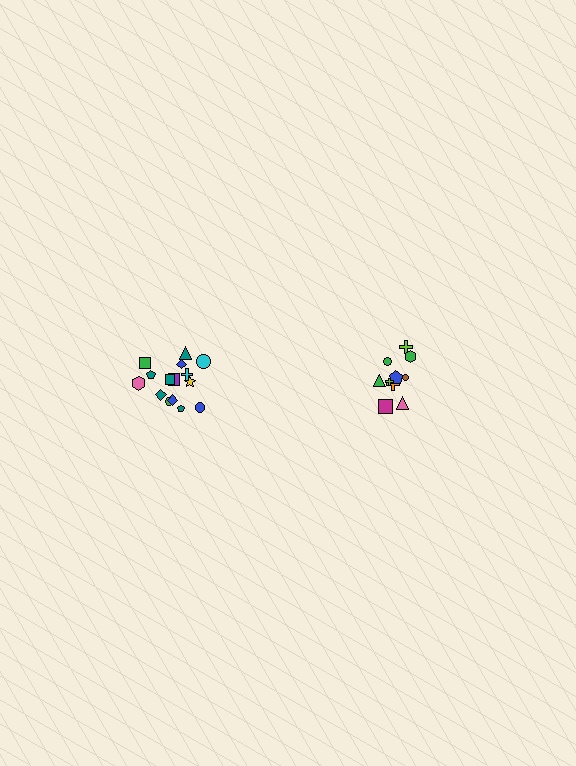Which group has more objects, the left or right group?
The left group.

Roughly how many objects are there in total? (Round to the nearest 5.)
Roughly 25 objects in total.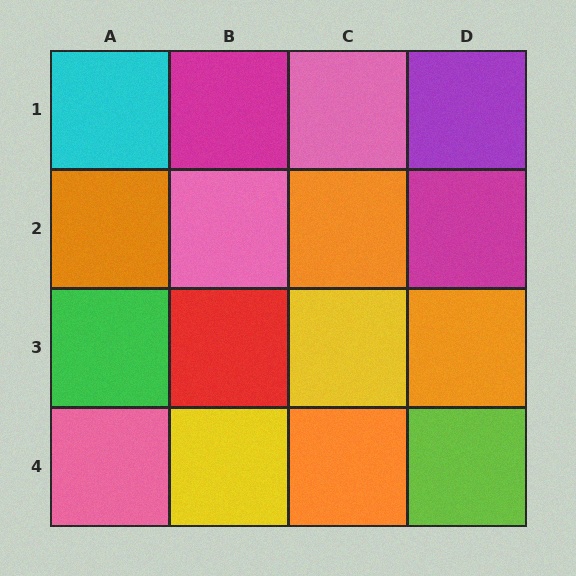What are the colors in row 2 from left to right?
Orange, pink, orange, magenta.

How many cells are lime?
1 cell is lime.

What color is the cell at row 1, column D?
Purple.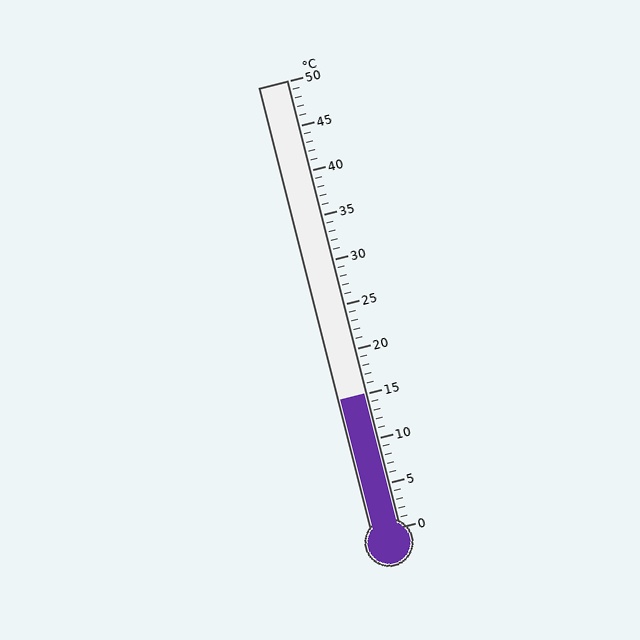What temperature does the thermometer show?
The thermometer shows approximately 15°C.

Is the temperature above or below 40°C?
The temperature is below 40°C.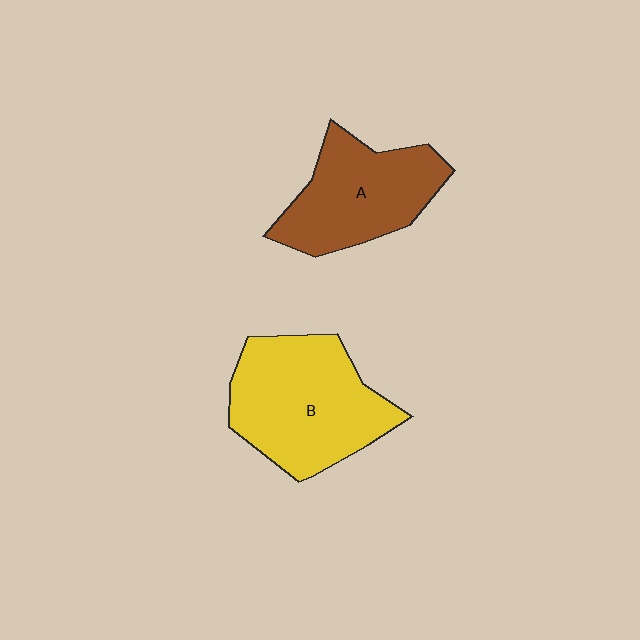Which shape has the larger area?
Shape B (yellow).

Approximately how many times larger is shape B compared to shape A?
Approximately 1.3 times.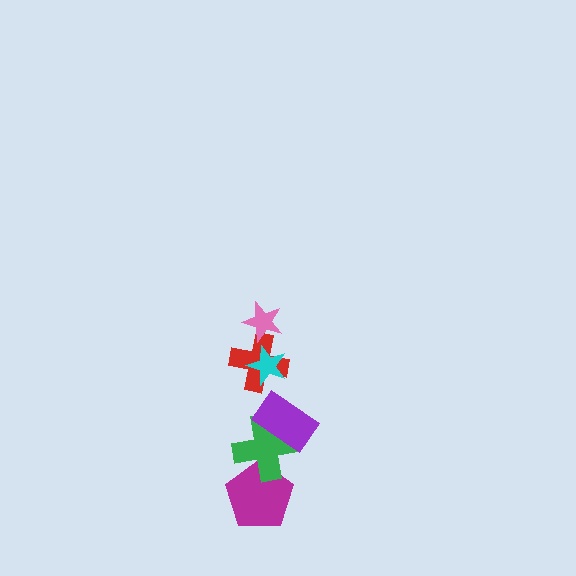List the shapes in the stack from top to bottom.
From top to bottom: the pink star, the cyan star, the red cross, the purple rectangle, the green cross, the magenta pentagon.